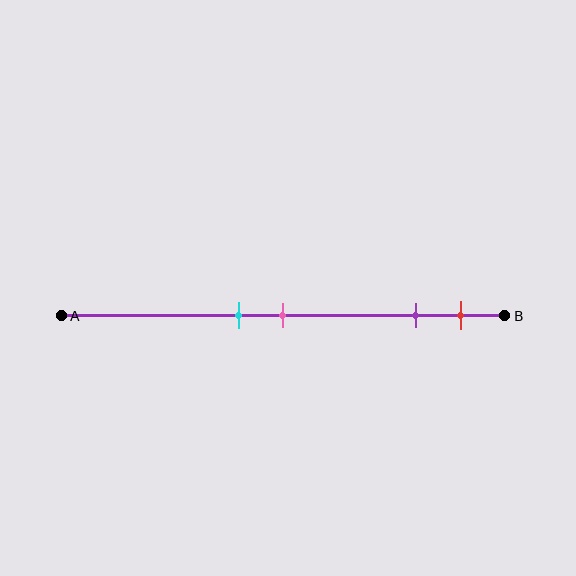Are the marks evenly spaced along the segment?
No, the marks are not evenly spaced.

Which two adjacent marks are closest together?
The cyan and pink marks are the closest adjacent pair.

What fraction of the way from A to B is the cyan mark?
The cyan mark is approximately 40% (0.4) of the way from A to B.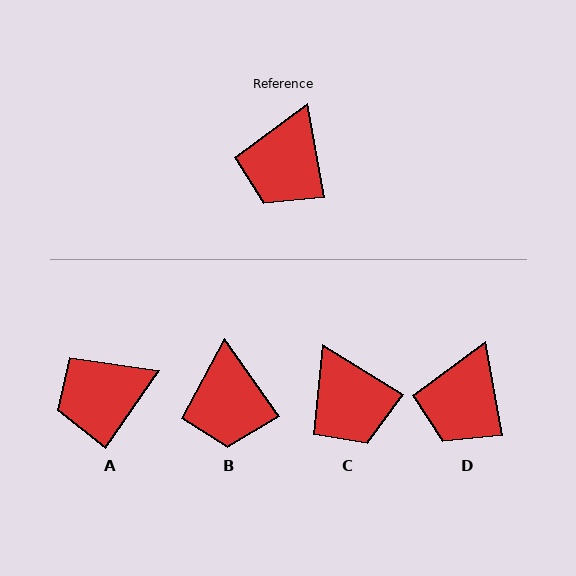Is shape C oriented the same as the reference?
No, it is off by about 48 degrees.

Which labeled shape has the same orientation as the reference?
D.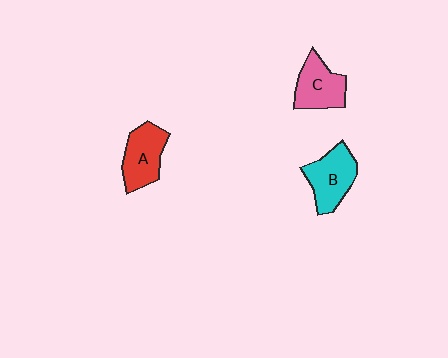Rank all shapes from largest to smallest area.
From largest to smallest: B (cyan), A (red), C (pink).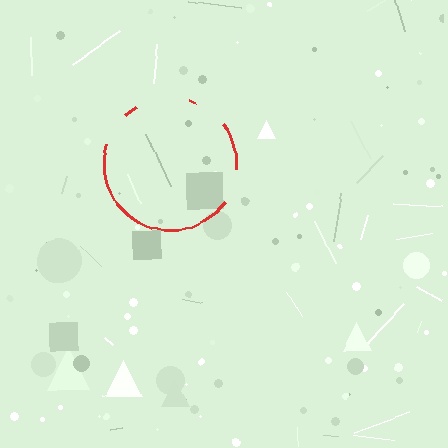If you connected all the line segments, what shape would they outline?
They would outline a circle.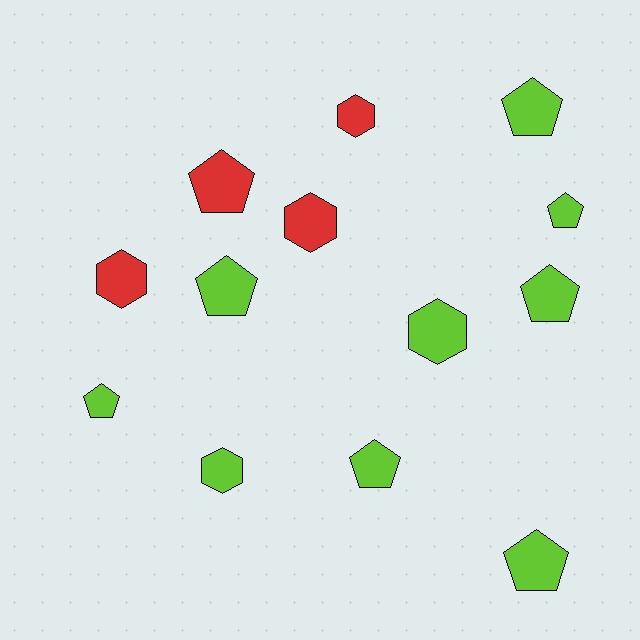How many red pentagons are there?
There is 1 red pentagon.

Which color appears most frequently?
Lime, with 9 objects.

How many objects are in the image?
There are 13 objects.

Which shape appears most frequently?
Pentagon, with 8 objects.